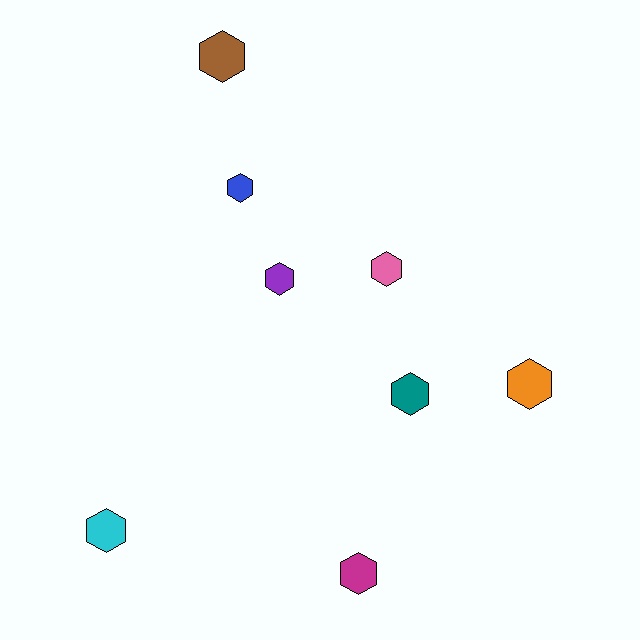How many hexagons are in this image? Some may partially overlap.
There are 8 hexagons.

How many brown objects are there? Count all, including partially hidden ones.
There is 1 brown object.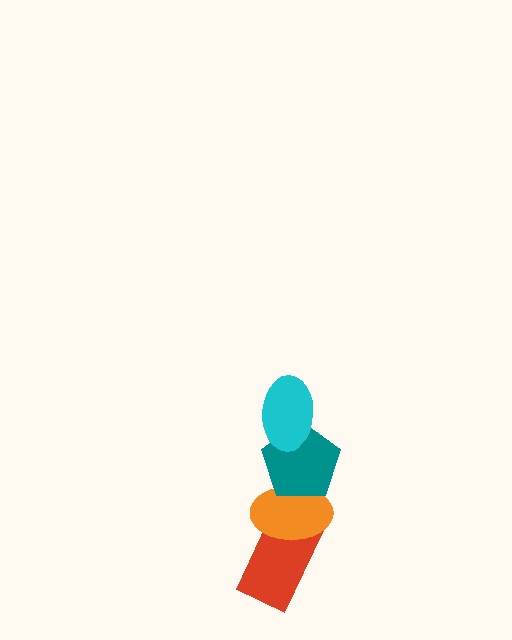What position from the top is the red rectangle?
The red rectangle is 4th from the top.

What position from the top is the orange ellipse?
The orange ellipse is 3rd from the top.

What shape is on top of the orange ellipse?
The teal pentagon is on top of the orange ellipse.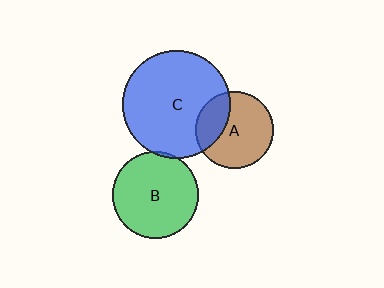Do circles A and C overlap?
Yes.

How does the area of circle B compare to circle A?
Approximately 1.3 times.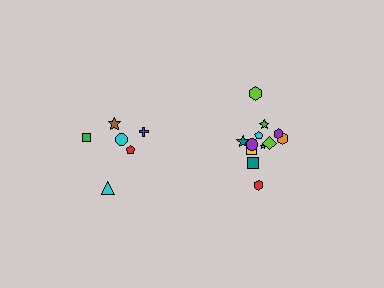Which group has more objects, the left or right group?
The right group.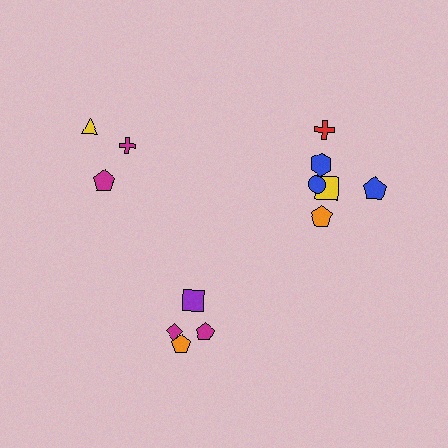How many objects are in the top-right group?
There are 6 objects.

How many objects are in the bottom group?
There are 4 objects.